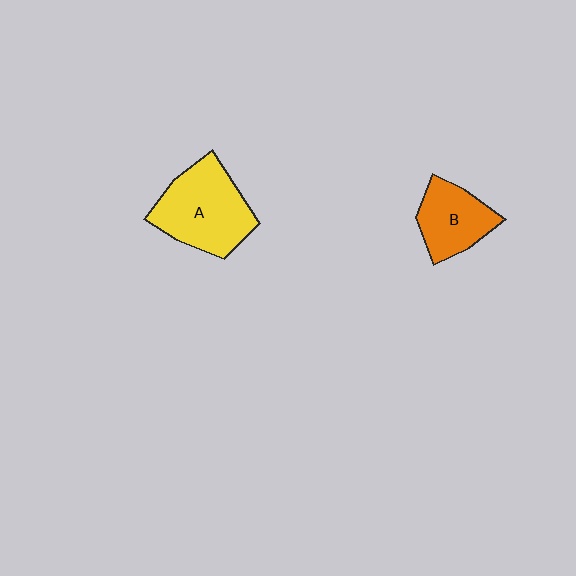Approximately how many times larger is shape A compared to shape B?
Approximately 1.5 times.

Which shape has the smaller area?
Shape B (orange).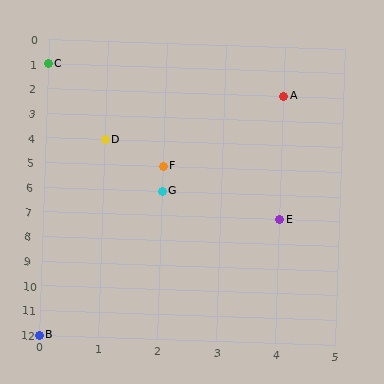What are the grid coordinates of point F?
Point F is at grid coordinates (2, 5).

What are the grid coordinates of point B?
Point B is at grid coordinates (0, 12).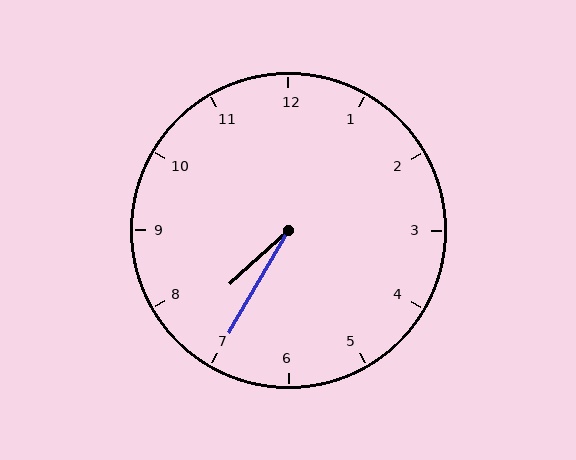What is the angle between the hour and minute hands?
Approximately 18 degrees.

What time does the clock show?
7:35.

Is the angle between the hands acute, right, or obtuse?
It is acute.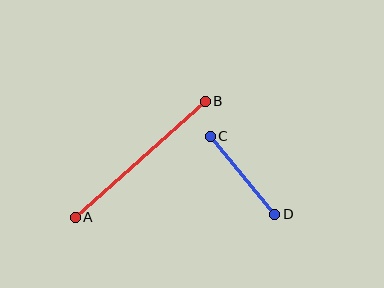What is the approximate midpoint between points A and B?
The midpoint is at approximately (140, 159) pixels.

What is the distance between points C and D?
The distance is approximately 101 pixels.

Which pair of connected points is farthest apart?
Points A and B are farthest apart.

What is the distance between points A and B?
The distance is approximately 174 pixels.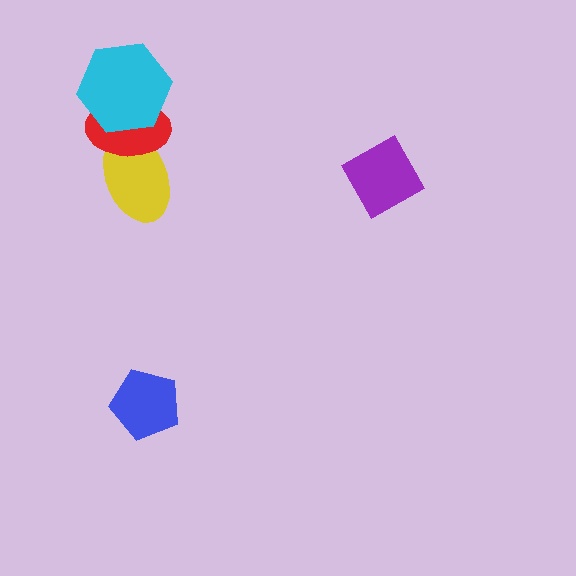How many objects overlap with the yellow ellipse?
1 object overlaps with the yellow ellipse.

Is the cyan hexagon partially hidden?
No, no other shape covers it.